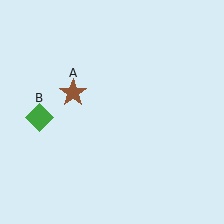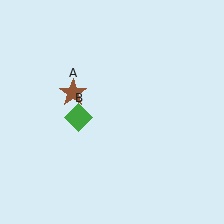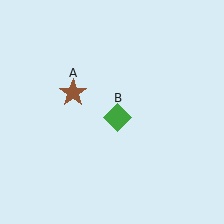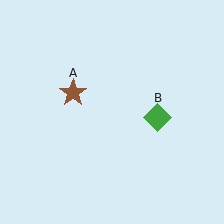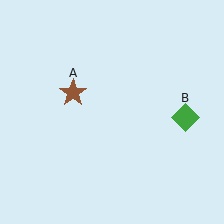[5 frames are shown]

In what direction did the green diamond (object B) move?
The green diamond (object B) moved right.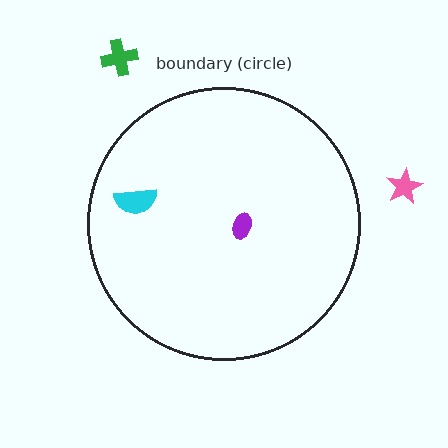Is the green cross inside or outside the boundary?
Outside.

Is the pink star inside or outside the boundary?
Outside.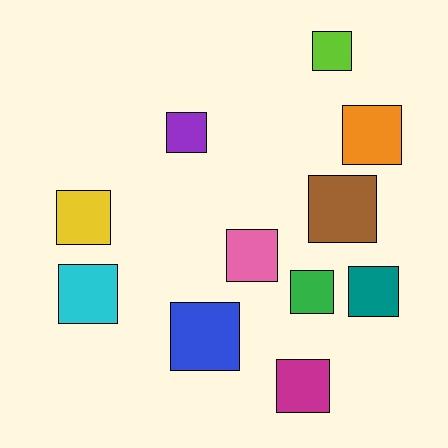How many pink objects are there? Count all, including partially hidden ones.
There is 1 pink object.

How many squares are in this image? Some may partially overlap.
There are 11 squares.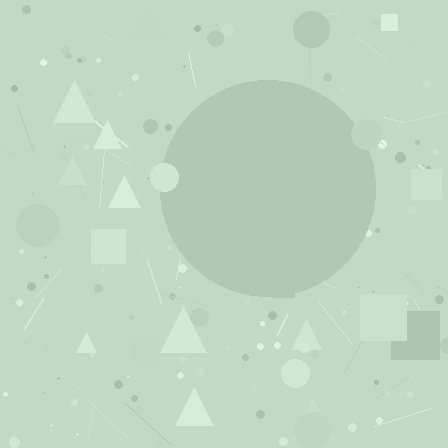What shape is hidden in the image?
A circle is hidden in the image.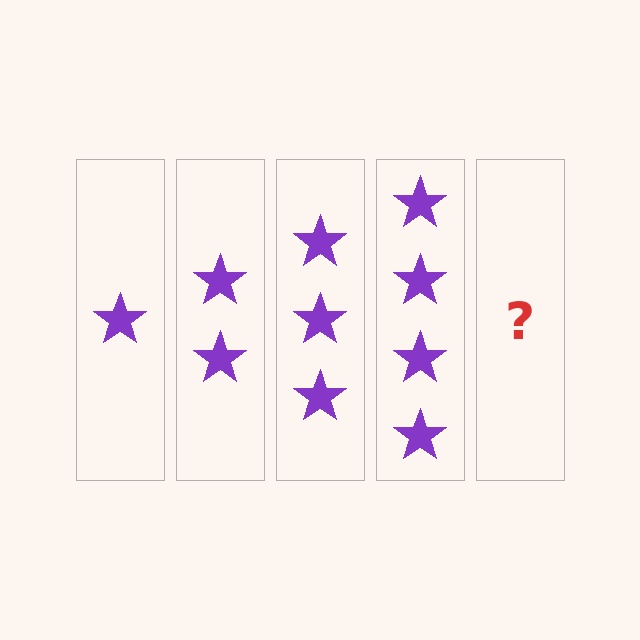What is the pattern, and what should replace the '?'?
The pattern is that each step adds one more star. The '?' should be 5 stars.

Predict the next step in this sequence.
The next step is 5 stars.